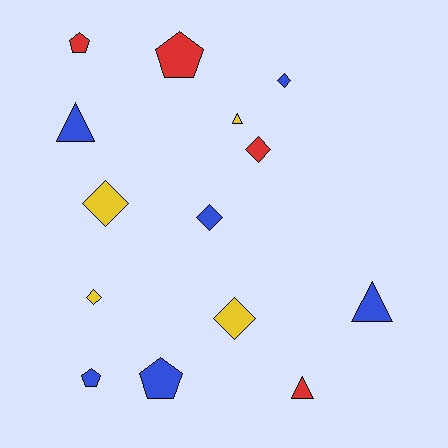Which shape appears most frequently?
Diamond, with 6 objects.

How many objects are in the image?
There are 14 objects.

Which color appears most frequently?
Blue, with 6 objects.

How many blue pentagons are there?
There are 2 blue pentagons.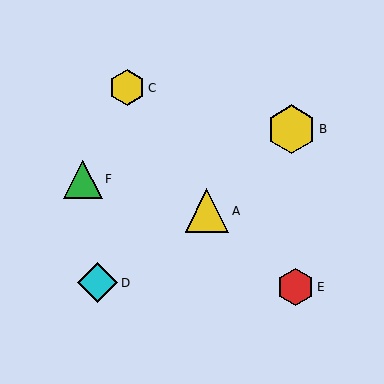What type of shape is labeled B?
Shape B is a yellow hexagon.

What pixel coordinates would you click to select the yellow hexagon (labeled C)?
Click at (127, 88) to select the yellow hexagon C.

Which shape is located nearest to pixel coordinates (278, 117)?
The yellow hexagon (labeled B) at (291, 129) is nearest to that location.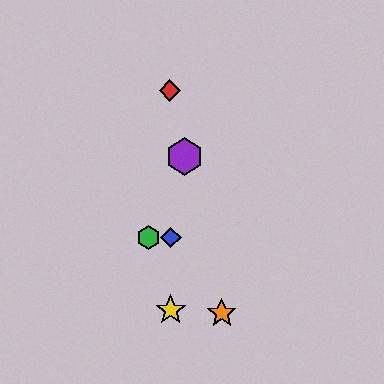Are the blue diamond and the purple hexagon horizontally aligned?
No, the blue diamond is at y≈238 and the purple hexagon is at y≈156.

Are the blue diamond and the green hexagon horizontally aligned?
Yes, both are at y≈238.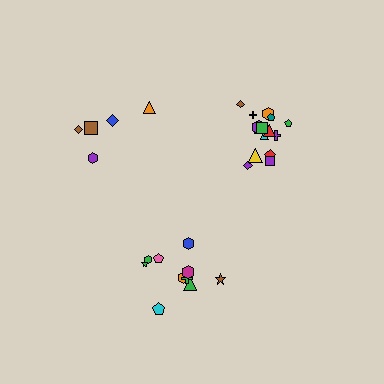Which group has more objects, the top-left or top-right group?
The top-right group.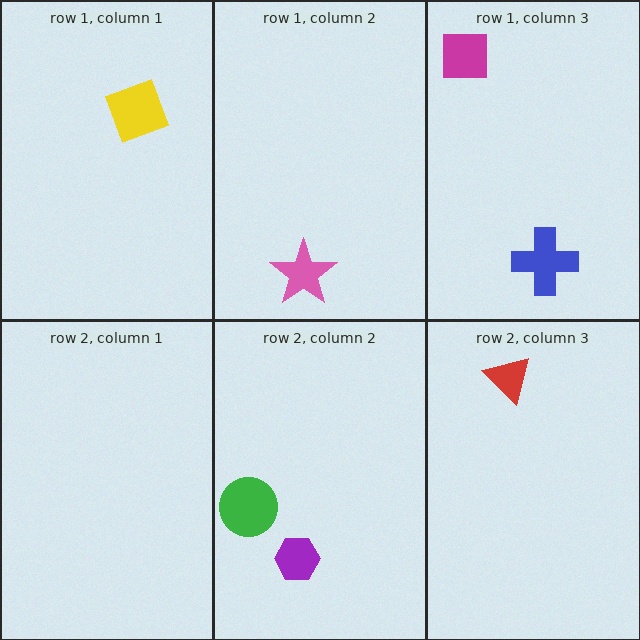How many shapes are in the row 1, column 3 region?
2.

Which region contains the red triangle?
The row 2, column 3 region.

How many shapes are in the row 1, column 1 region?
1.